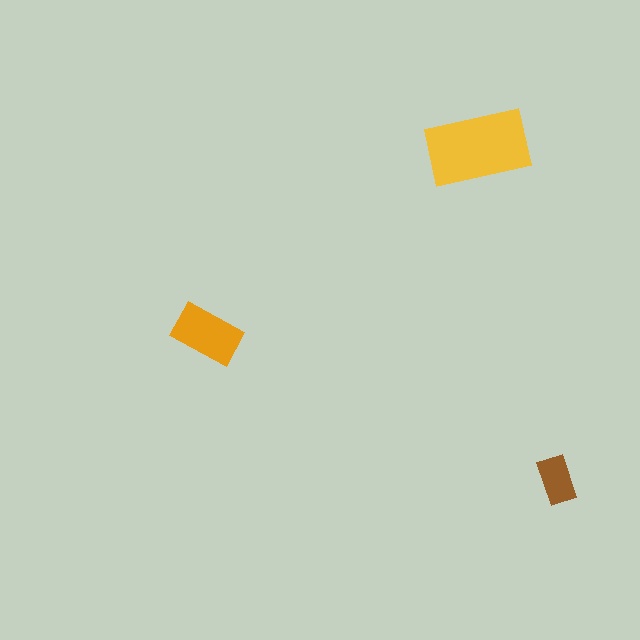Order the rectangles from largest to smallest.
the yellow one, the orange one, the brown one.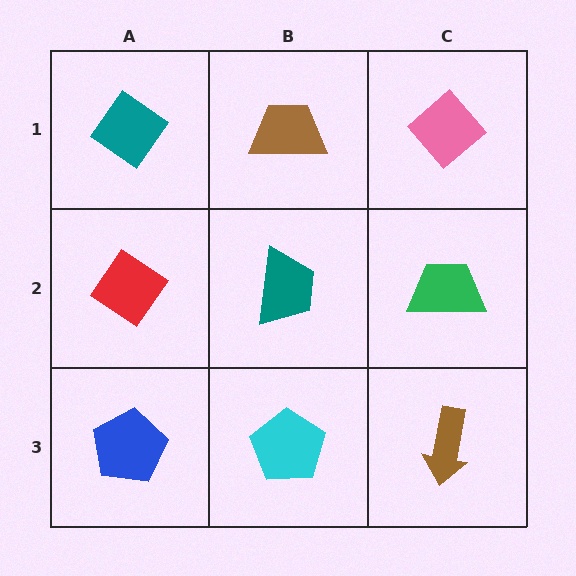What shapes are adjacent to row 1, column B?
A teal trapezoid (row 2, column B), a teal diamond (row 1, column A), a pink diamond (row 1, column C).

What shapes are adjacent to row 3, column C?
A green trapezoid (row 2, column C), a cyan pentagon (row 3, column B).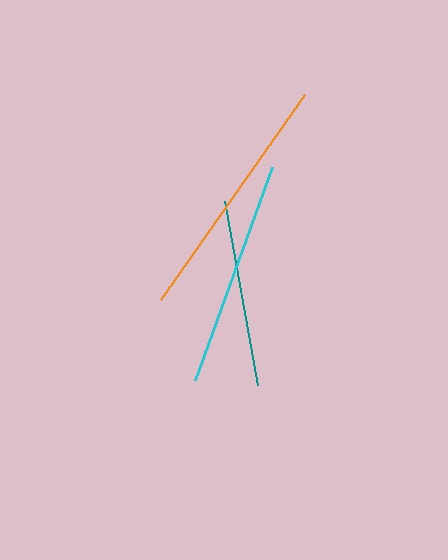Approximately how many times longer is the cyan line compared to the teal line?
The cyan line is approximately 1.2 times the length of the teal line.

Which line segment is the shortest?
The teal line is the shortest at approximately 187 pixels.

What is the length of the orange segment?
The orange segment is approximately 250 pixels long.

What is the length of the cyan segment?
The cyan segment is approximately 226 pixels long.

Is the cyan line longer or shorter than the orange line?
The orange line is longer than the cyan line.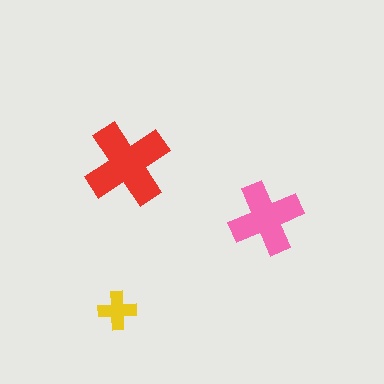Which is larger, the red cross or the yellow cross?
The red one.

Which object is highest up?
The red cross is topmost.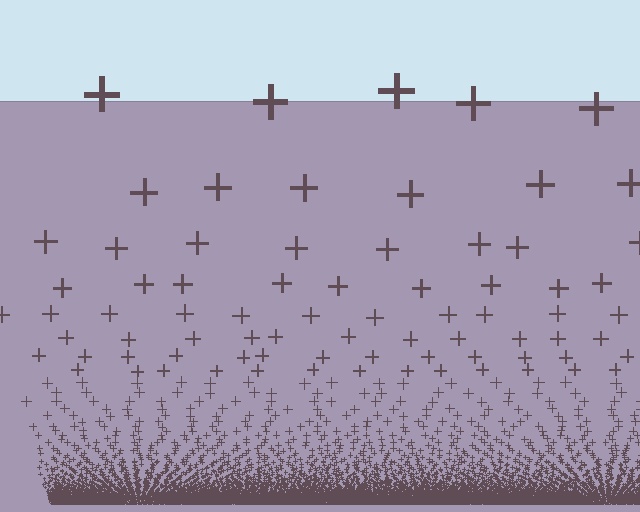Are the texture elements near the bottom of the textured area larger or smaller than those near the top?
Smaller. The gradient is inverted — elements near the bottom are smaller and denser.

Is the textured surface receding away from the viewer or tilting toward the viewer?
The surface appears to tilt toward the viewer. Texture elements get larger and sparser toward the top.